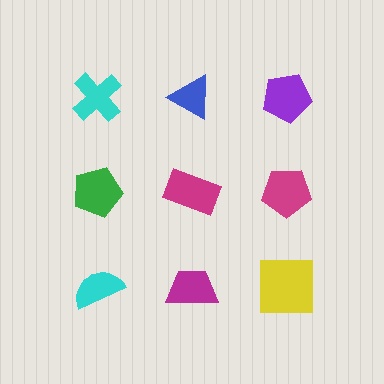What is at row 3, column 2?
A magenta trapezoid.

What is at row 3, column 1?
A cyan semicircle.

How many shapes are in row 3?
3 shapes.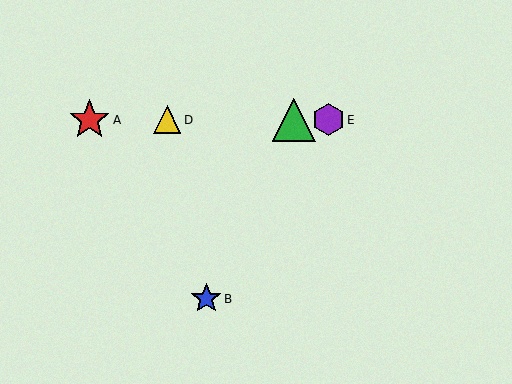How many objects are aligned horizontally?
4 objects (A, C, D, E) are aligned horizontally.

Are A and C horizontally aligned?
Yes, both are at y≈120.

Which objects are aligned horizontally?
Objects A, C, D, E are aligned horizontally.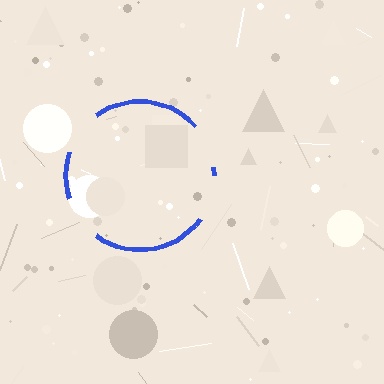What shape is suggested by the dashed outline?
The dashed outline suggests a circle.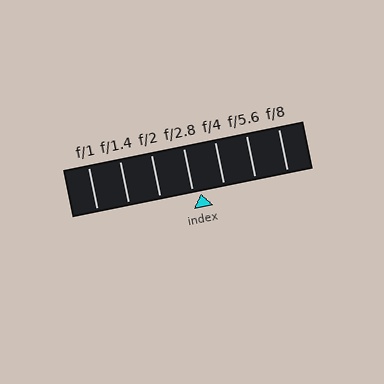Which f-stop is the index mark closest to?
The index mark is closest to f/2.8.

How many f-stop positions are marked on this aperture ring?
There are 7 f-stop positions marked.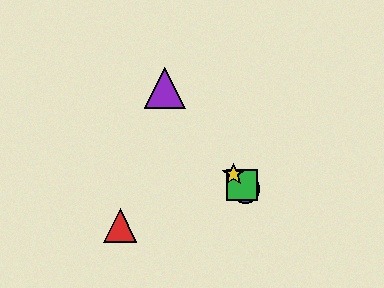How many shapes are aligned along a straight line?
4 shapes (the blue circle, the green square, the yellow star, the purple triangle) are aligned along a straight line.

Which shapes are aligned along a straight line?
The blue circle, the green square, the yellow star, the purple triangle are aligned along a straight line.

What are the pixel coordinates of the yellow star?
The yellow star is at (234, 174).